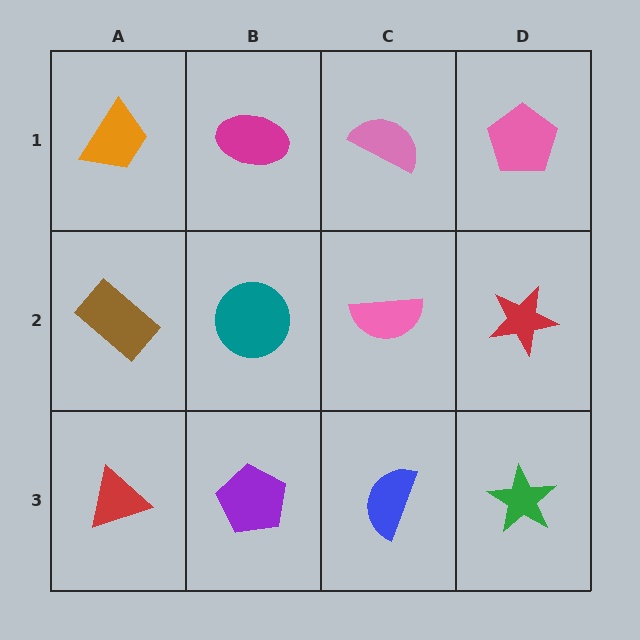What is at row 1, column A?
An orange trapezoid.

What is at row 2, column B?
A teal circle.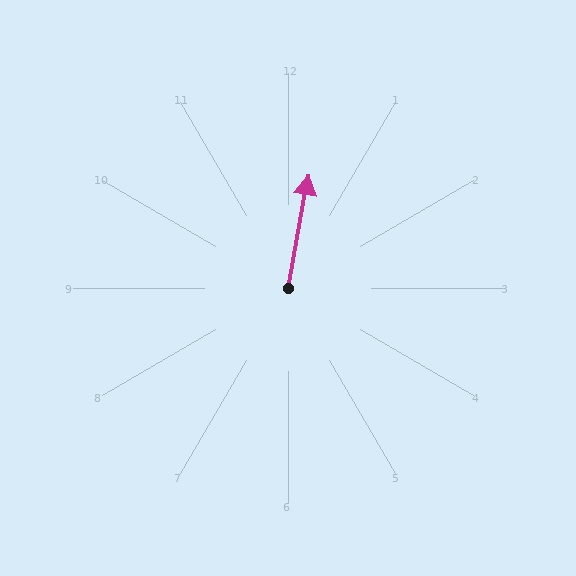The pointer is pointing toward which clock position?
Roughly 12 o'clock.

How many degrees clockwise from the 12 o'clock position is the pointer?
Approximately 10 degrees.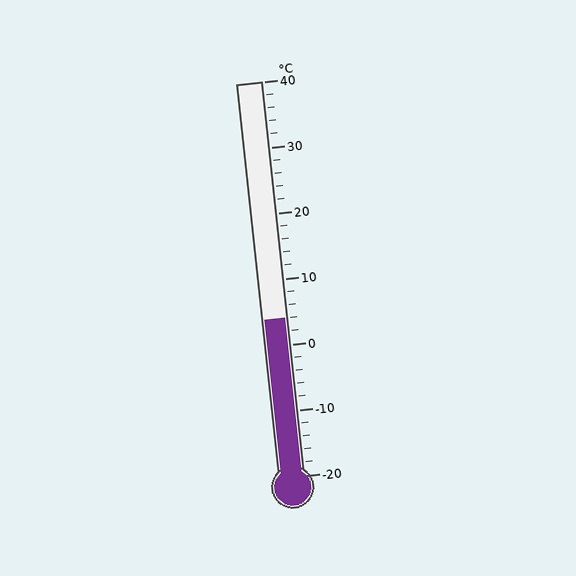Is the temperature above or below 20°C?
The temperature is below 20°C.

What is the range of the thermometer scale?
The thermometer scale ranges from -20°C to 40°C.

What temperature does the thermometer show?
The thermometer shows approximately 4°C.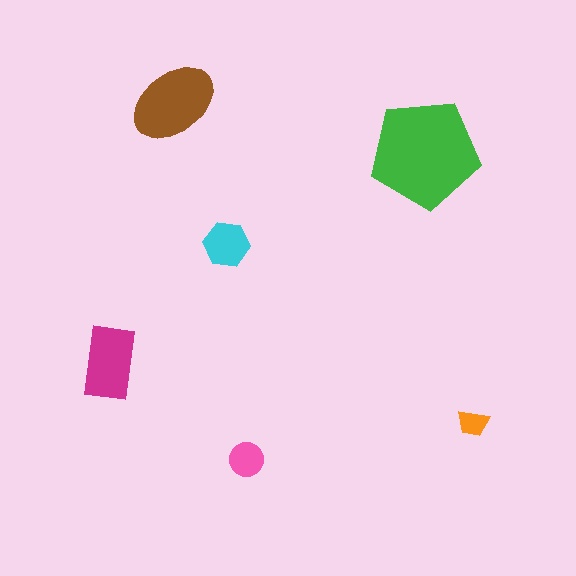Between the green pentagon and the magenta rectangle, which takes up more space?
The green pentagon.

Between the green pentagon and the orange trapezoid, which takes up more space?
The green pentagon.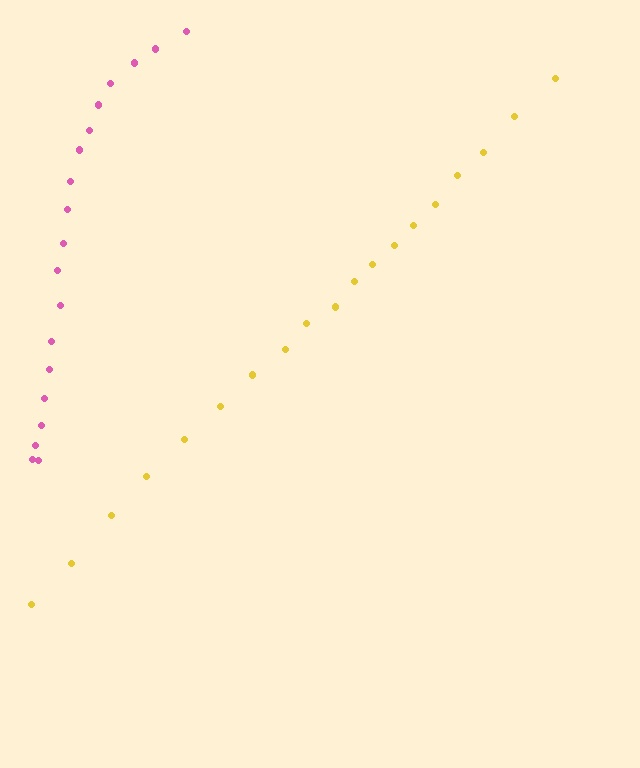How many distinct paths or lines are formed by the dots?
There are 2 distinct paths.